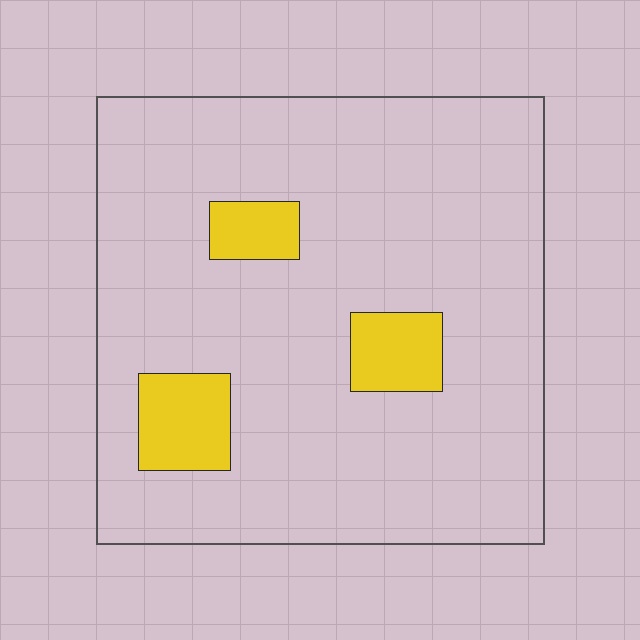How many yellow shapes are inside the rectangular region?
3.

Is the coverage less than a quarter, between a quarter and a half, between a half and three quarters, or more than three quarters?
Less than a quarter.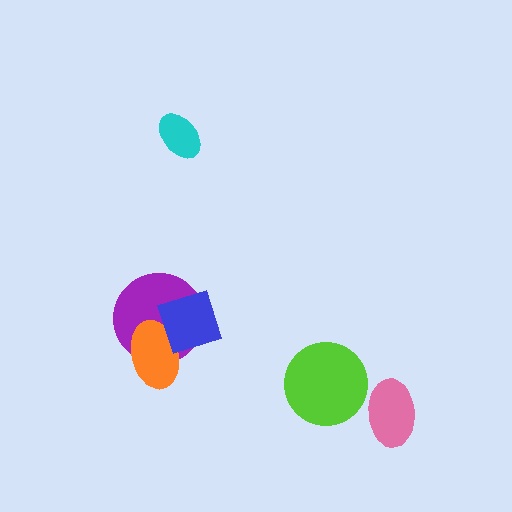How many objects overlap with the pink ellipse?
0 objects overlap with the pink ellipse.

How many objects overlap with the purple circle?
2 objects overlap with the purple circle.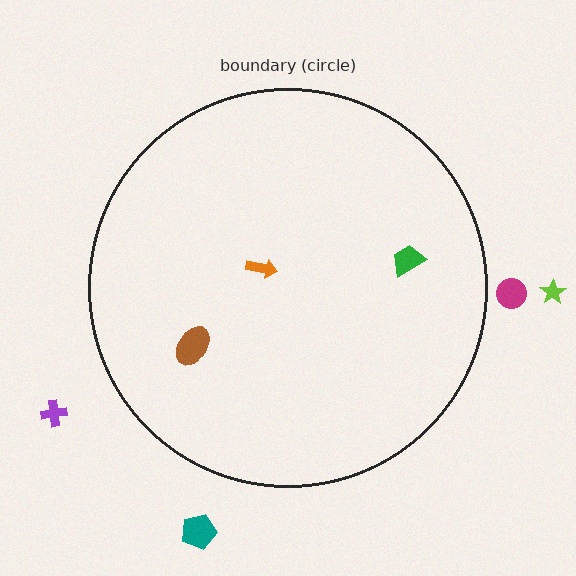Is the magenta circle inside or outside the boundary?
Outside.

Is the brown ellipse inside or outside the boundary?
Inside.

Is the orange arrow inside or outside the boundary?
Inside.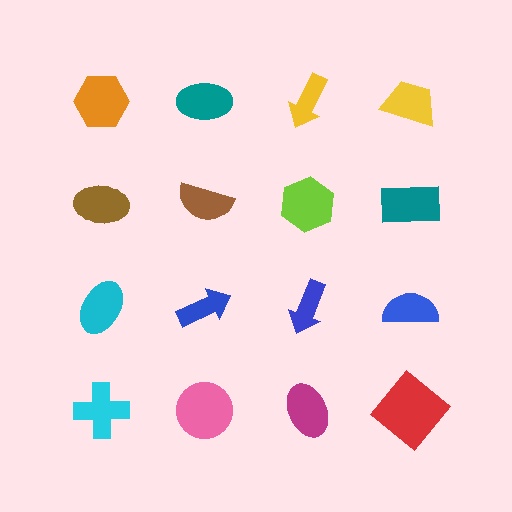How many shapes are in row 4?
4 shapes.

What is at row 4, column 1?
A cyan cross.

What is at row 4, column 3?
A magenta ellipse.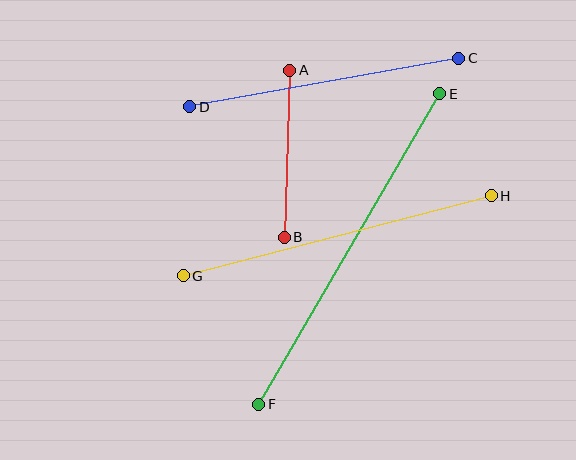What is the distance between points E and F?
The distance is approximately 360 pixels.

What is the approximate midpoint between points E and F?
The midpoint is at approximately (349, 249) pixels.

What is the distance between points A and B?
The distance is approximately 167 pixels.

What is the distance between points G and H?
The distance is approximately 318 pixels.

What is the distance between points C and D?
The distance is approximately 273 pixels.